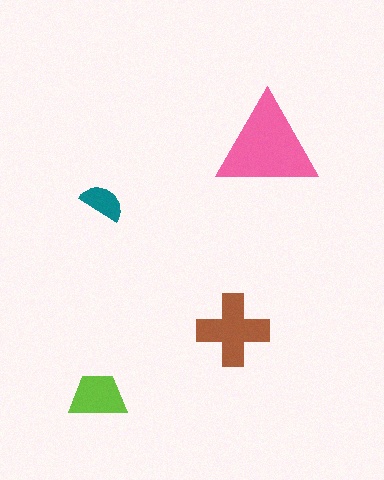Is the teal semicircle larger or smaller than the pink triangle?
Smaller.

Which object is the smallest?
The teal semicircle.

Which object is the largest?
The pink triangle.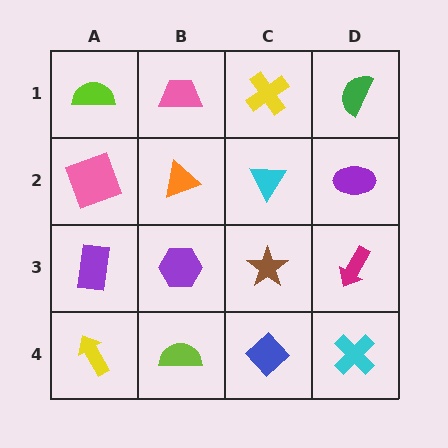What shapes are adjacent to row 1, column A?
A pink square (row 2, column A), a pink trapezoid (row 1, column B).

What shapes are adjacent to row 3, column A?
A pink square (row 2, column A), a yellow arrow (row 4, column A), a purple hexagon (row 3, column B).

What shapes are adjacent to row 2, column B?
A pink trapezoid (row 1, column B), a purple hexagon (row 3, column B), a pink square (row 2, column A), a cyan triangle (row 2, column C).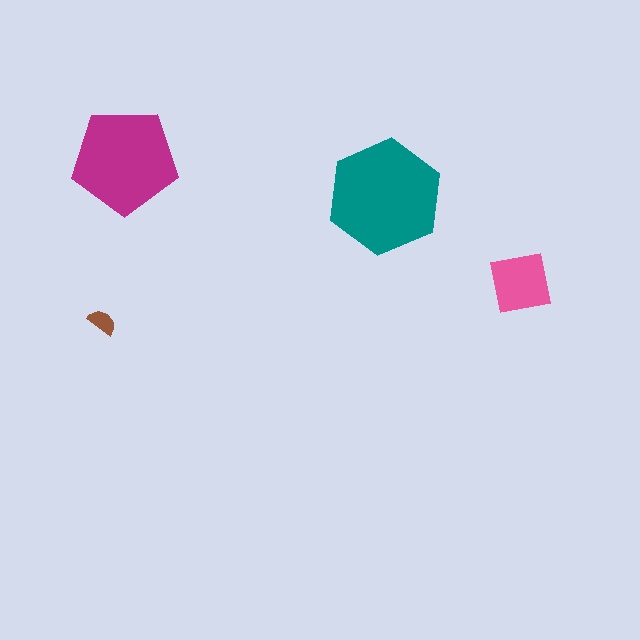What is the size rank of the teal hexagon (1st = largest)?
1st.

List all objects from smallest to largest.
The brown semicircle, the pink square, the magenta pentagon, the teal hexagon.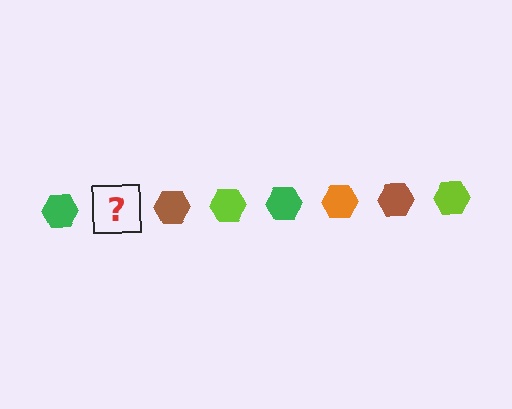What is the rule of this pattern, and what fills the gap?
The rule is that the pattern cycles through green, orange, brown, lime hexagons. The gap should be filled with an orange hexagon.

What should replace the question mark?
The question mark should be replaced with an orange hexagon.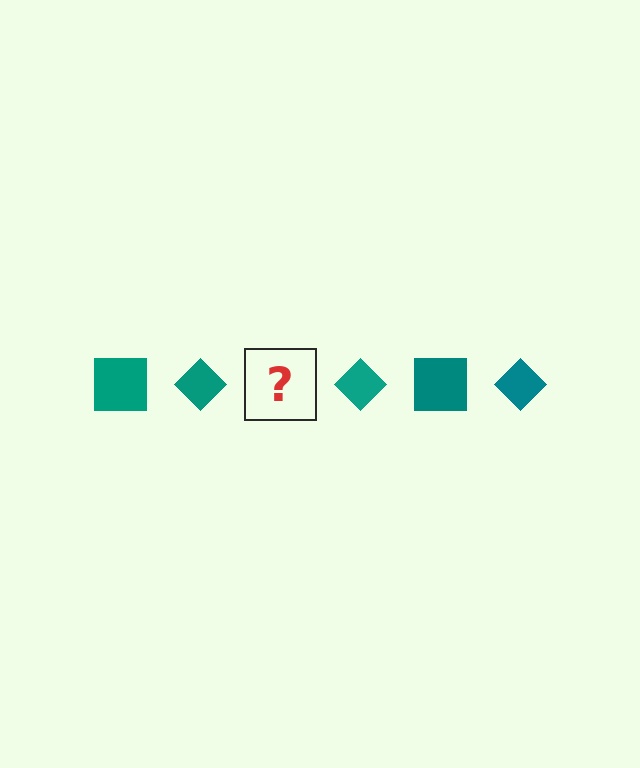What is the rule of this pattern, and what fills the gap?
The rule is that the pattern cycles through square, diamond shapes in teal. The gap should be filled with a teal square.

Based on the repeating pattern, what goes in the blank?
The blank should be a teal square.